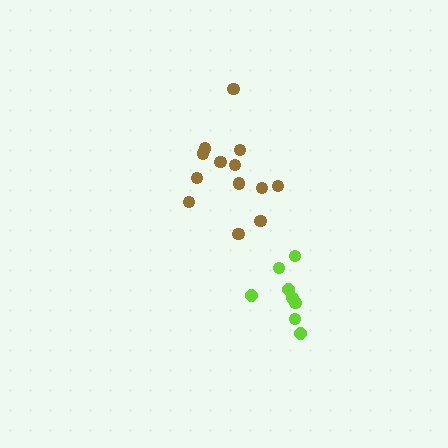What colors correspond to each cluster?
The clusters are colored: brown, lime.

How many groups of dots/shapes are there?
There are 2 groups.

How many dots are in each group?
Group 1: 13 dots, Group 2: 8 dots (21 total).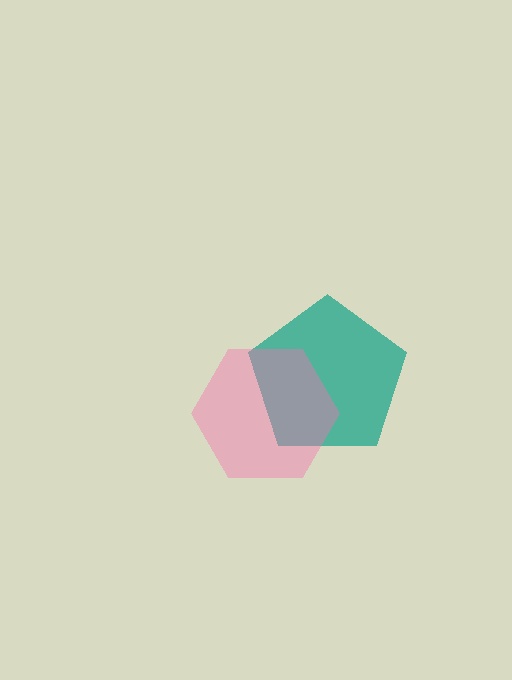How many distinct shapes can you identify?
There are 2 distinct shapes: a teal pentagon, a pink hexagon.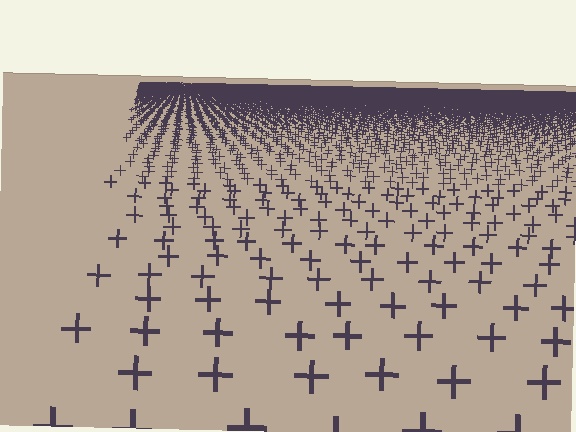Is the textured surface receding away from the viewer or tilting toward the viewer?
The surface is receding away from the viewer. Texture elements get smaller and denser toward the top.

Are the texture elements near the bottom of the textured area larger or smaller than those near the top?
Larger. Near the bottom, elements are closer to the viewer and appear at a bigger on-screen size.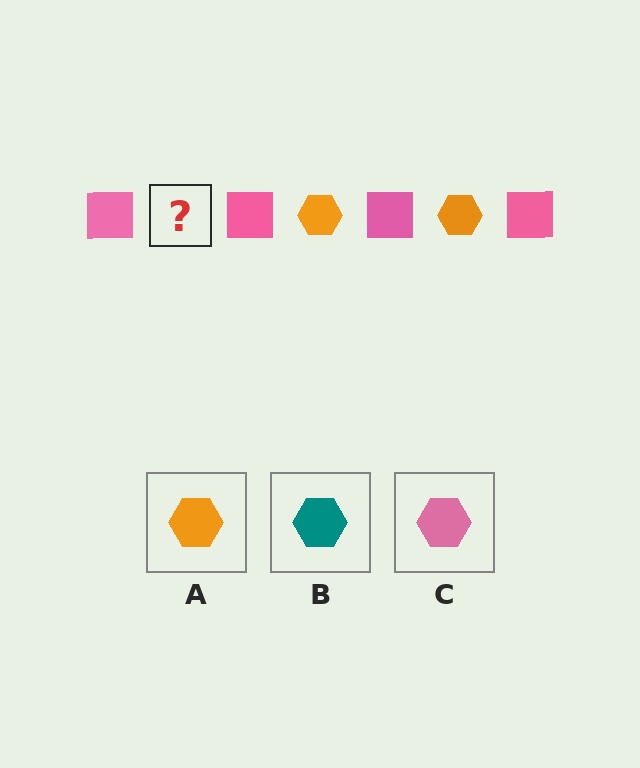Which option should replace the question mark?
Option A.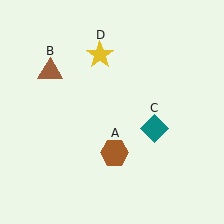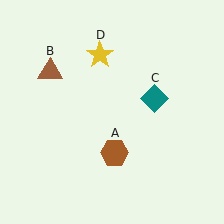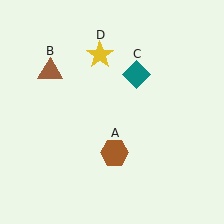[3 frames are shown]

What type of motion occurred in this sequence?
The teal diamond (object C) rotated counterclockwise around the center of the scene.